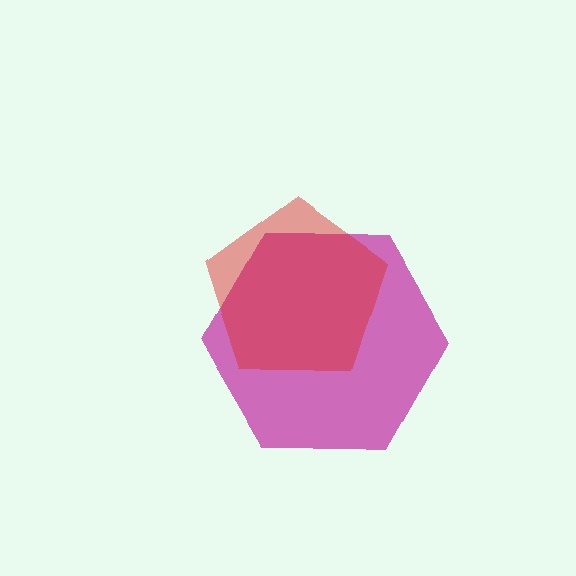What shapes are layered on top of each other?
The layered shapes are: a magenta hexagon, a red pentagon.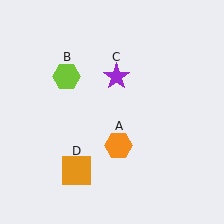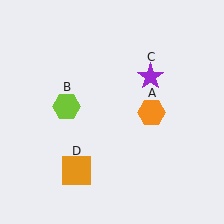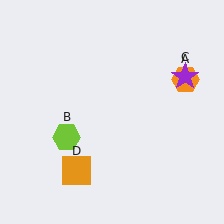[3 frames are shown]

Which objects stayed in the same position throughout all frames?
Orange square (object D) remained stationary.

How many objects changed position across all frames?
3 objects changed position: orange hexagon (object A), lime hexagon (object B), purple star (object C).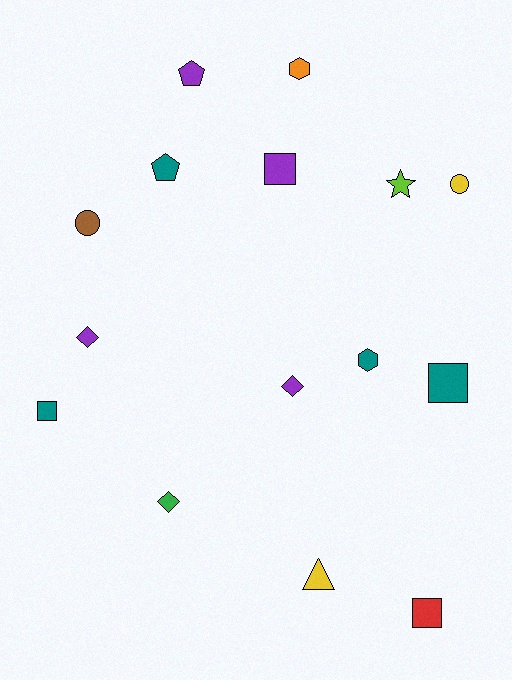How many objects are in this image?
There are 15 objects.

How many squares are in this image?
There are 4 squares.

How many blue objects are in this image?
There are no blue objects.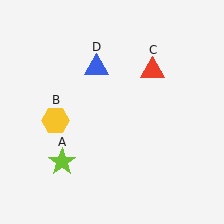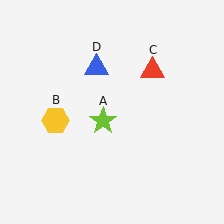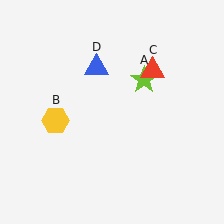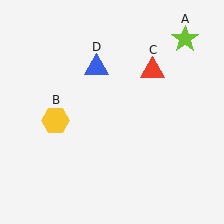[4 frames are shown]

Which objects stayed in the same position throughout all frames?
Yellow hexagon (object B) and red triangle (object C) and blue triangle (object D) remained stationary.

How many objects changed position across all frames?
1 object changed position: lime star (object A).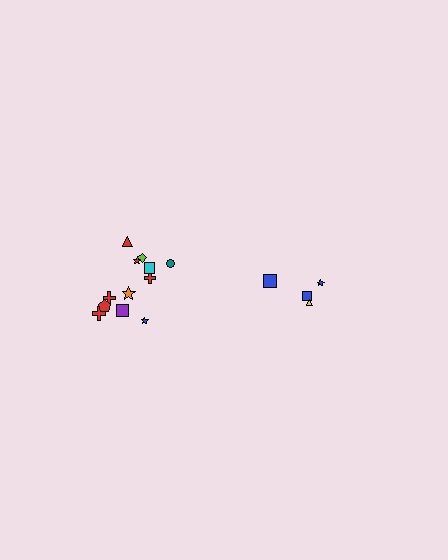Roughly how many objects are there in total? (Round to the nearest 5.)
Roughly 15 objects in total.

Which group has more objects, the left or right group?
The left group.